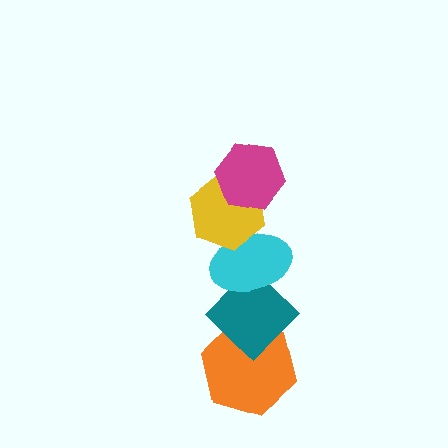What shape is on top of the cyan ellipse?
The yellow hexagon is on top of the cyan ellipse.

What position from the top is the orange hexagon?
The orange hexagon is 5th from the top.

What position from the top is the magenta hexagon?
The magenta hexagon is 1st from the top.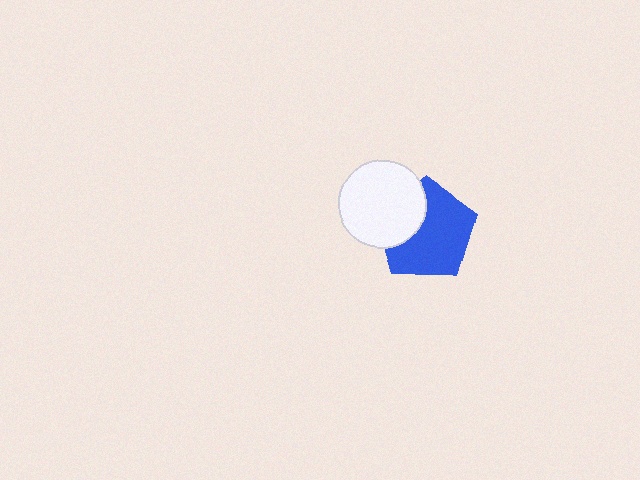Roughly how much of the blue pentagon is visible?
Most of it is visible (roughly 69%).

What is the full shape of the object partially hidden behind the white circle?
The partially hidden object is a blue pentagon.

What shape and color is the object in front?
The object in front is a white circle.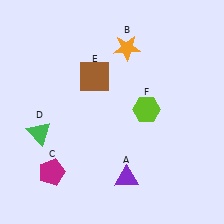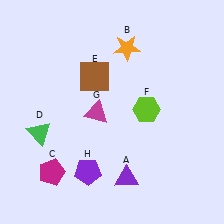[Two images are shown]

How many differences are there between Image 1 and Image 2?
There are 2 differences between the two images.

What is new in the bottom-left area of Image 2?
A magenta triangle (G) was added in the bottom-left area of Image 2.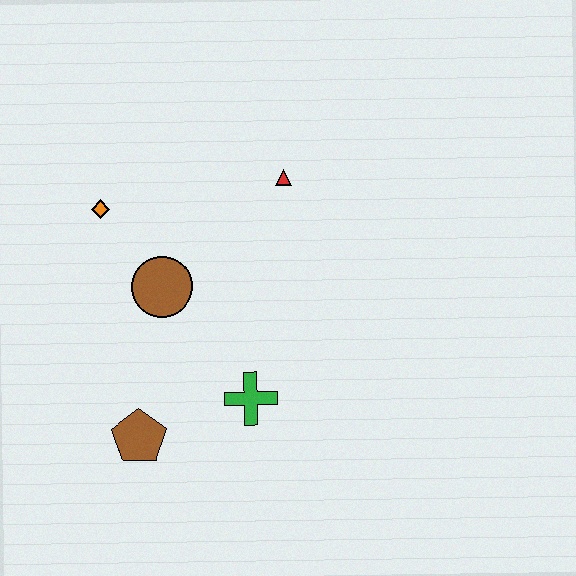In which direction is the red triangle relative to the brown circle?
The red triangle is to the right of the brown circle.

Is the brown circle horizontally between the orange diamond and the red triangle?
Yes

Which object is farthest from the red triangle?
The brown pentagon is farthest from the red triangle.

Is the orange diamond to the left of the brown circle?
Yes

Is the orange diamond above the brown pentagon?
Yes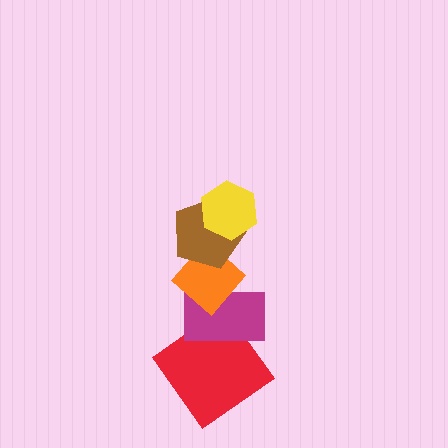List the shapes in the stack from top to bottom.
From top to bottom: the yellow hexagon, the brown pentagon, the orange diamond, the magenta rectangle, the red diamond.